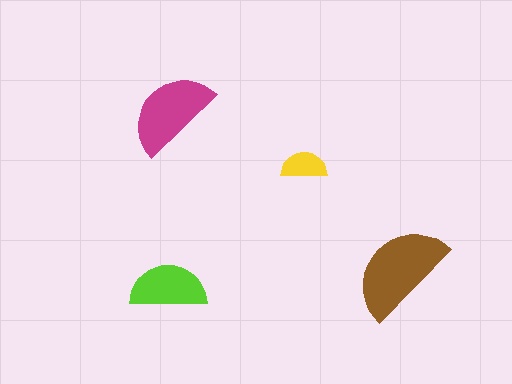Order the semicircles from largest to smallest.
the brown one, the magenta one, the lime one, the yellow one.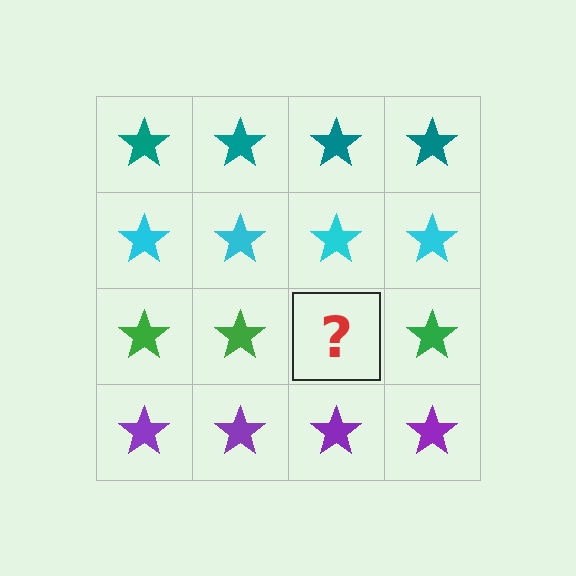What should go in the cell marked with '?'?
The missing cell should contain a green star.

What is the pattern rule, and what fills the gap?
The rule is that each row has a consistent color. The gap should be filled with a green star.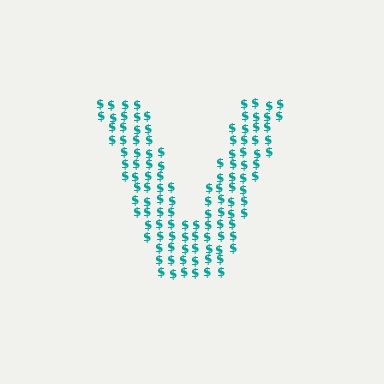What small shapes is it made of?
It is made of small dollar signs.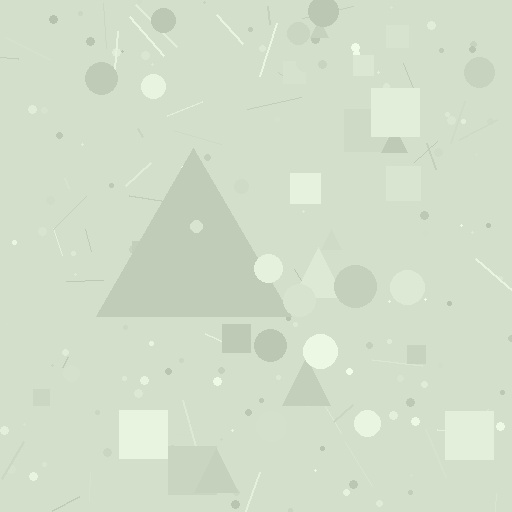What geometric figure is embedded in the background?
A triangle is embedded in the background.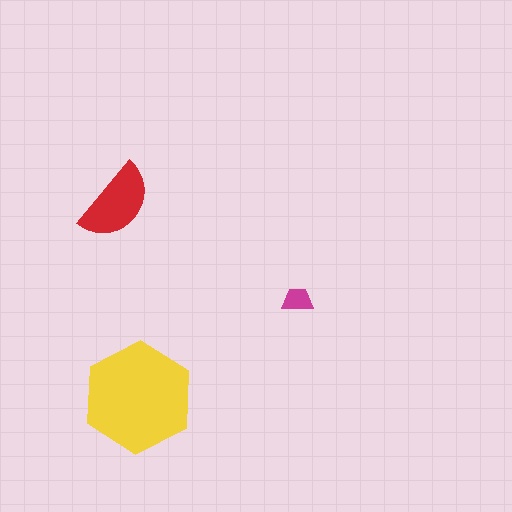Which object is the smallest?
The magenta trapezoid.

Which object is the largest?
The yellow hexagon.